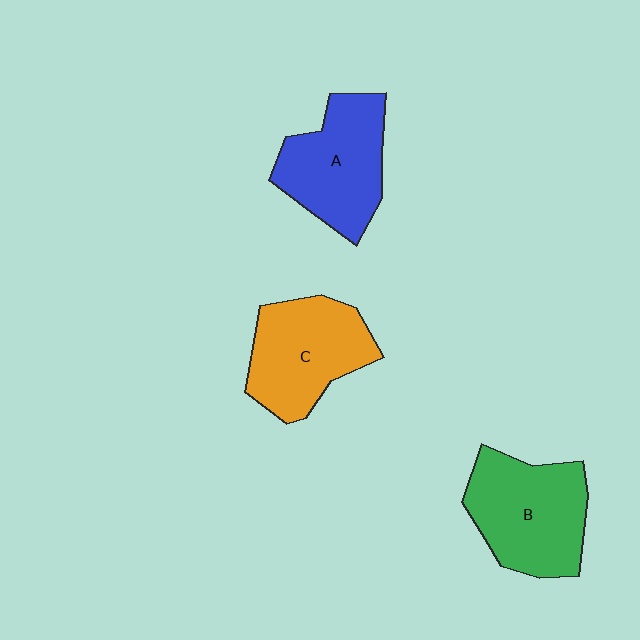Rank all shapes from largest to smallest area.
From largest to smallest: B (green), C (orange), A (blue).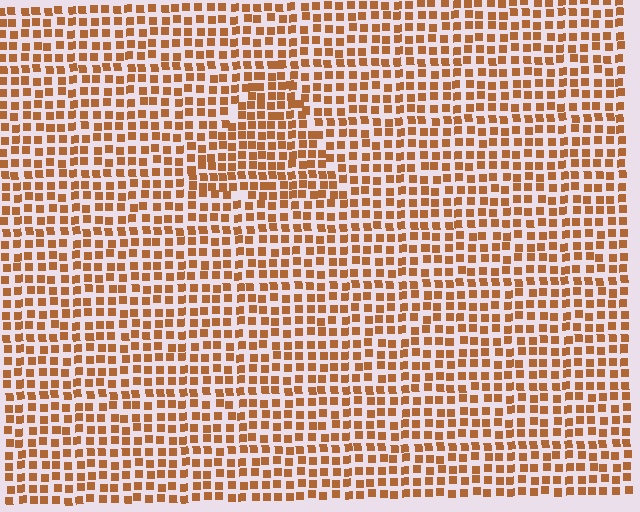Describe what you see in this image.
The image contains small brown elements arranged at two different densities. A triangle-shaped region is visible where the elements are more densely packed than the surrounding area.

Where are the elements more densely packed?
The elements are more densely packed inside the triangle boundary.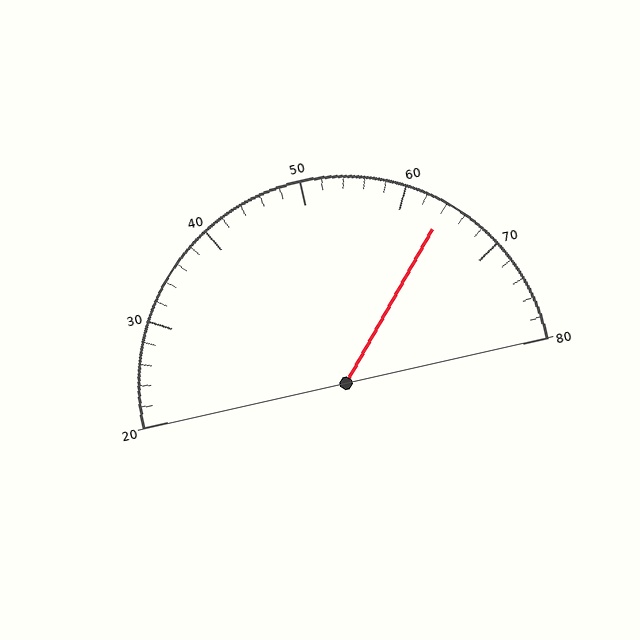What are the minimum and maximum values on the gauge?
The gauge ranges from 20 to 80.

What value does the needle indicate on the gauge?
The needle indicates approximately 64.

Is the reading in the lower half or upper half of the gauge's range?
The reading is in the upper half of the range (20 to 80).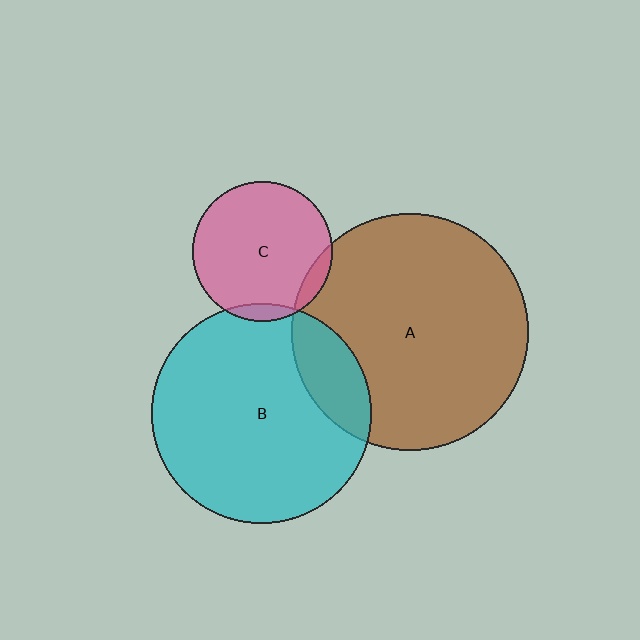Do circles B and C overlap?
Yes.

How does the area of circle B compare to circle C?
Approximately 2.5 times.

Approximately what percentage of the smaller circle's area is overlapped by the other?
Approximately 5%.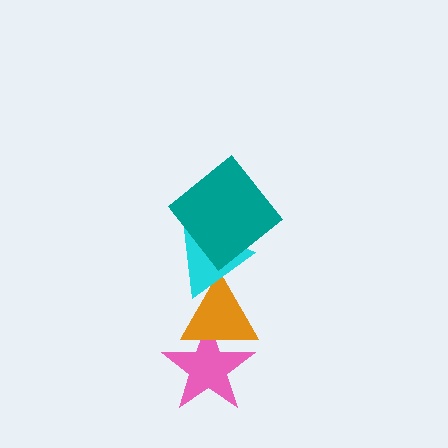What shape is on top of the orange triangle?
The cyan triangle is on top of the orange triangle.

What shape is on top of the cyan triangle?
The teal diamond is on top of the cyan triangle.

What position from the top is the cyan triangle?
The cyan triangle is 2nd from the top.